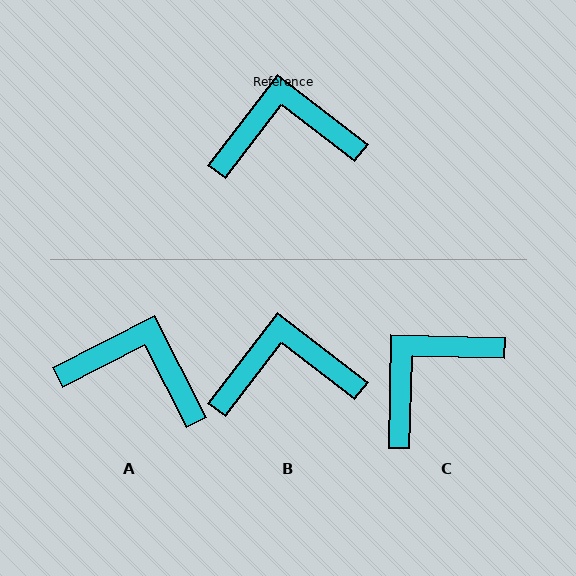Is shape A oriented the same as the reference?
No, it is off by about 26 degrees.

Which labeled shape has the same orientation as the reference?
B.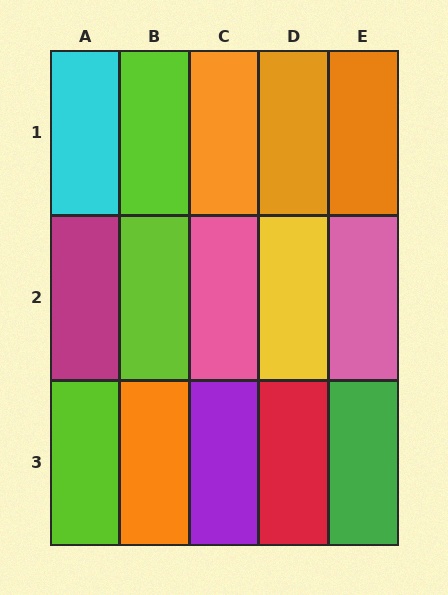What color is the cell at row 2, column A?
Magenta.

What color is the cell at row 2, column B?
Lime.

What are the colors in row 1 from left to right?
Cyan, lime, orange, orange, orange.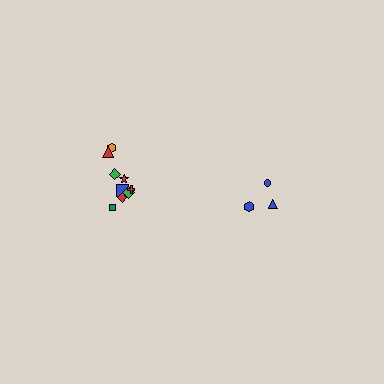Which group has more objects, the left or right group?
The left group.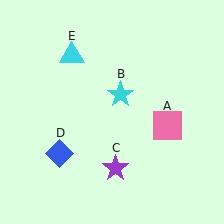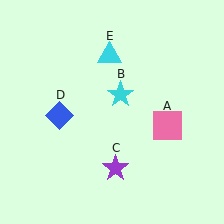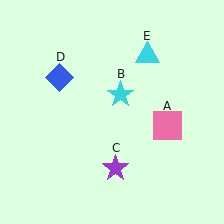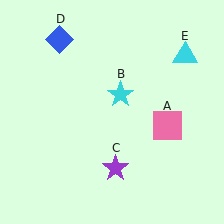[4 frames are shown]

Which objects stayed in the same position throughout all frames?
Pink square (object A) and cyan star (object B) and purple star (object C) remained stationary.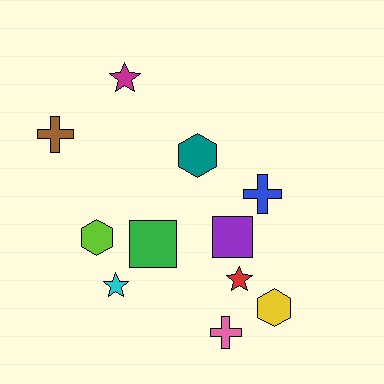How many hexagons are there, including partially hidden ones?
There are 3 hexagons.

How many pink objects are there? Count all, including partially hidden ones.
There is 1 pink object.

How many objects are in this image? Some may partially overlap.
There are 11 objects.